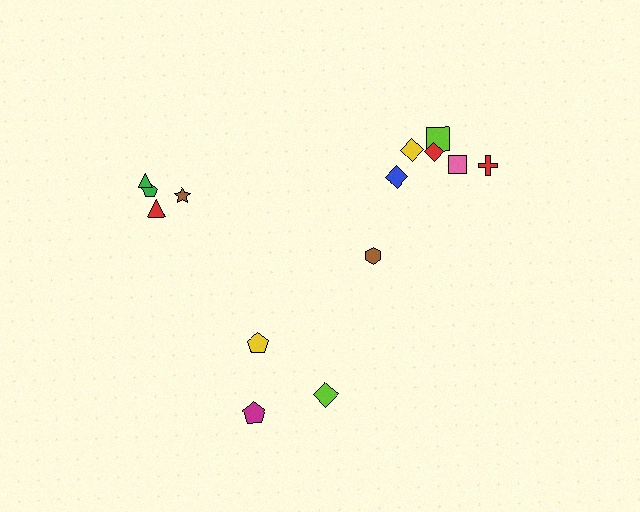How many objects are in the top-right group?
There are 7 objects.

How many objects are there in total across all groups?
There are 14 objects.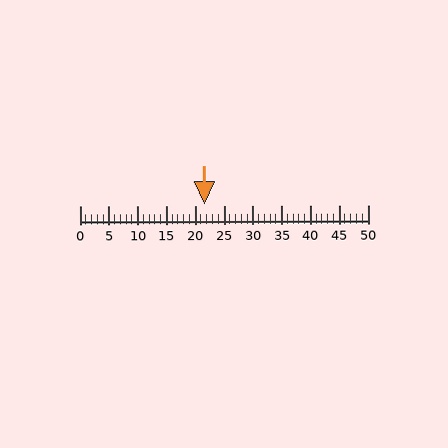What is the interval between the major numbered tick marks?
The major tick marks are spaced 5 units apart.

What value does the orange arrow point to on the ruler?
The orange arrow points to approximately 22.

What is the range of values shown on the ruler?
The ruler shows values from 0 to 50.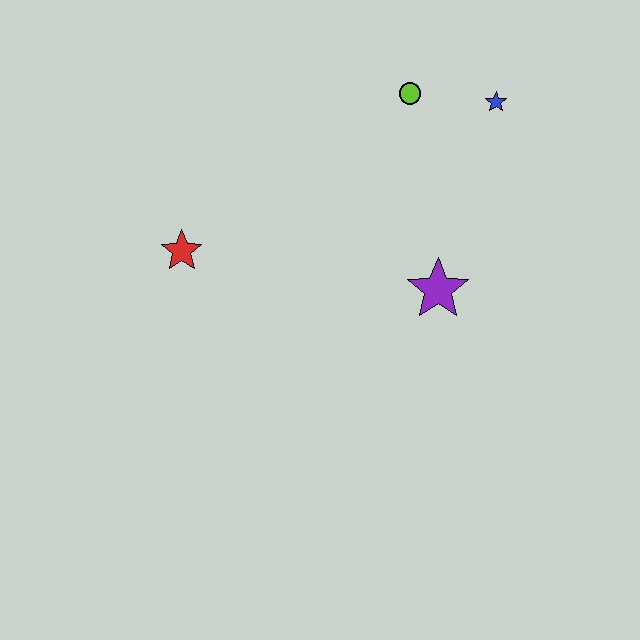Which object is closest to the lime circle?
The blue star is closest to the lime circle.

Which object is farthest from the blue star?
The red star is farthest from the blue star.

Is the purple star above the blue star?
No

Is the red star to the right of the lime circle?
No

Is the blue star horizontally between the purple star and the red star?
No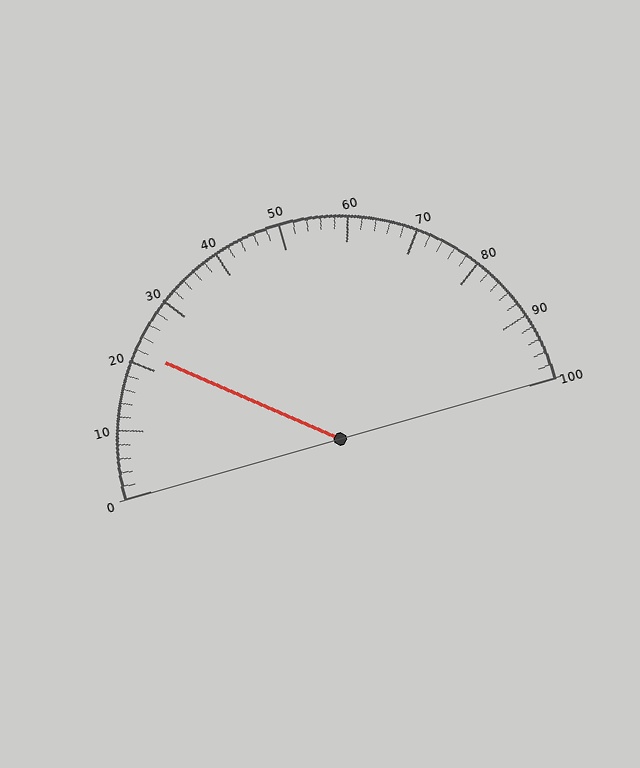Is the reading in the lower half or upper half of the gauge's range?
The reading is in the lower half of the range (0 to 100).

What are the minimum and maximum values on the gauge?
The gauge ranges from 0 to 100.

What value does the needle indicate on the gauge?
The needle indicates approximately 22.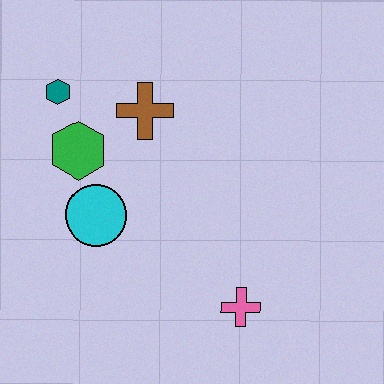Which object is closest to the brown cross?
The green hexagon is closest to the brown cross.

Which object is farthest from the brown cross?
The pink cross is farthest from the brown cross.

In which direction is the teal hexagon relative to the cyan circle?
The teal hexagon is above the cyan circle.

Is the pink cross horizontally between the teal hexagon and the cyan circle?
No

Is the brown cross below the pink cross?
No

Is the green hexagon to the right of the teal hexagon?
Yes